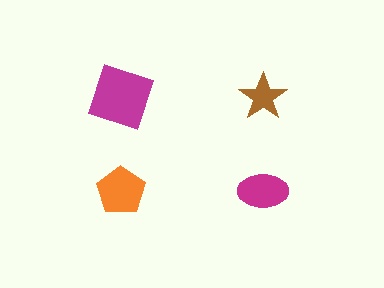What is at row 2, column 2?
A magenta ellipse.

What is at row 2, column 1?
An orange pentagon.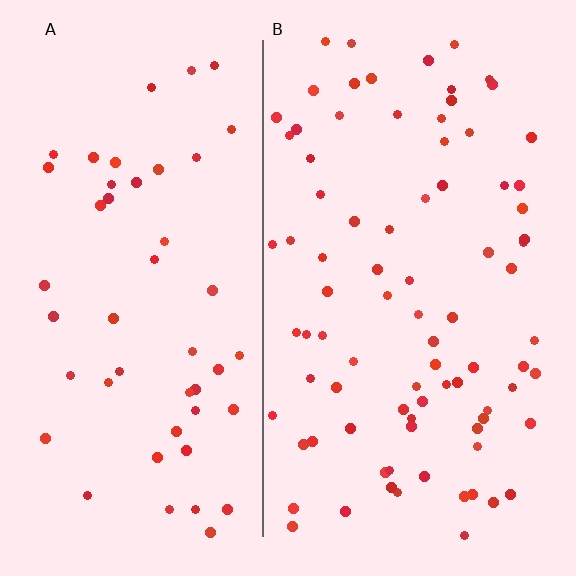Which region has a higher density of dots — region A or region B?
B (the right).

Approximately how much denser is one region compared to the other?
Approximately 1.7× — region B over region A.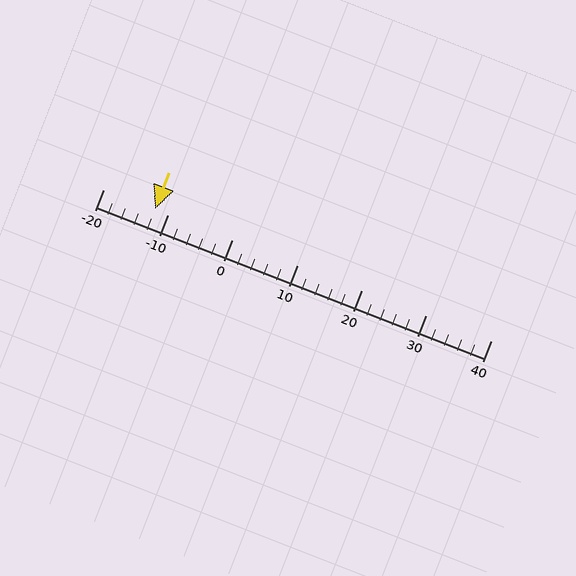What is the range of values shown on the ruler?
The ruler shows values from -20 to 40.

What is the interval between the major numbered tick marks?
The major tick marks are spaced 10 units apart.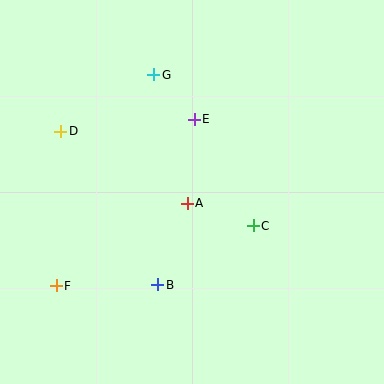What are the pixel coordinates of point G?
Point G is at (153, 75).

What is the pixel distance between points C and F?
The distance between C and F is 206 pixels.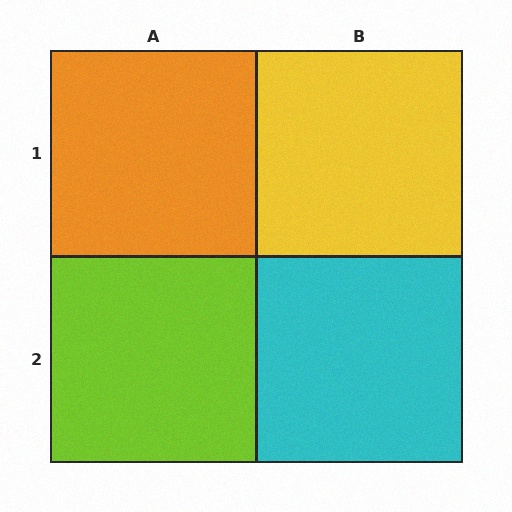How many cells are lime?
1 cell is lime.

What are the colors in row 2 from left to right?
Lime, cyan.